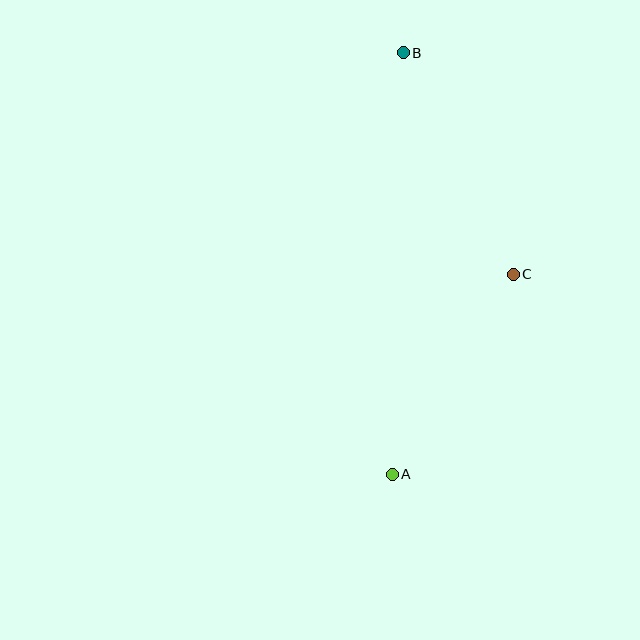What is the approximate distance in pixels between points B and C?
The distance between B and C is approximately 247 pixels.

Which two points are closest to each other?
Points A and C are closest to each other.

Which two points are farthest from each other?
Points A and B are farthest from each other.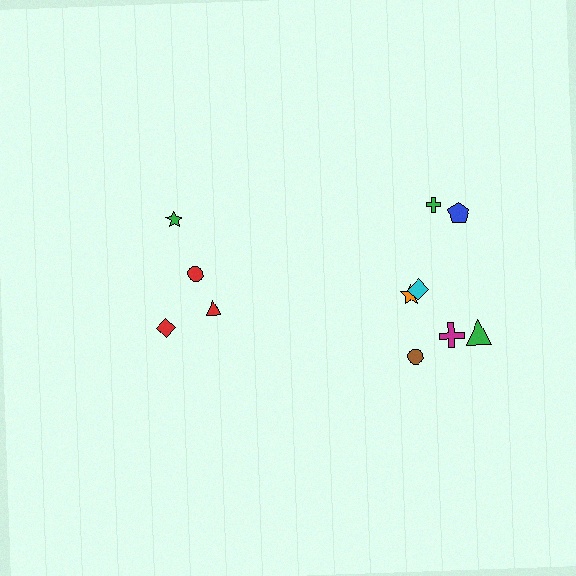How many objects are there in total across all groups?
There are 11 objects.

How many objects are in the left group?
There are 4 objects.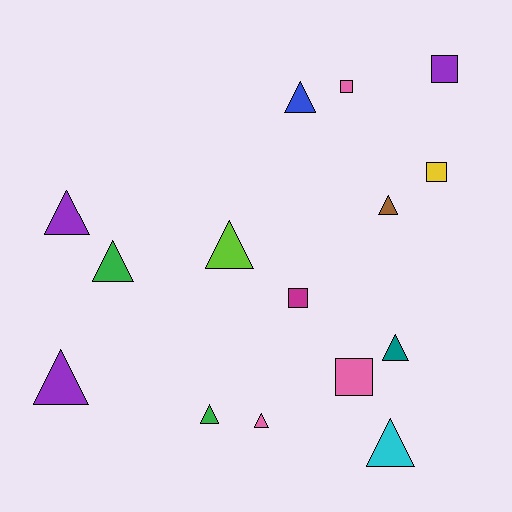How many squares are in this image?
There are 5 squares.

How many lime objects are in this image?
There is 1 lime object.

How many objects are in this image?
There are 15 objects.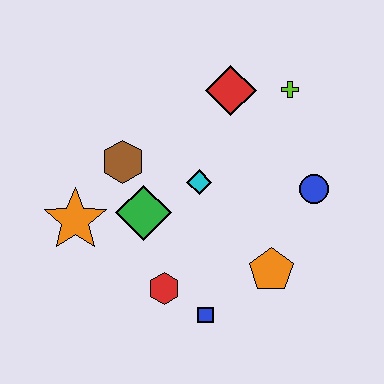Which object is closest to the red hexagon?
The blue square is closest to the red hexagon.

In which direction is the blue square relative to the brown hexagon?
The blue square is below the brown hexagon.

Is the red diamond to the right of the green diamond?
Yes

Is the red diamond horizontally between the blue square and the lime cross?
Yes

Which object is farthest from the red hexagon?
The lime cross is farthest from the red hexagon.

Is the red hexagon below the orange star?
Yes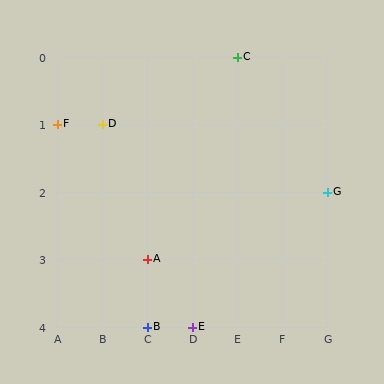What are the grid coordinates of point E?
Point E is at grid coordinates (D, 4).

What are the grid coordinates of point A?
Point A is at grid coordinates (C, 3).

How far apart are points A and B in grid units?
Points A and B are 1 row apart.